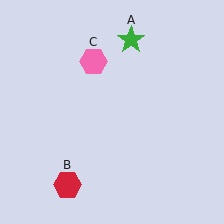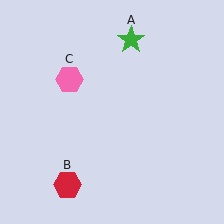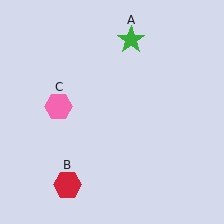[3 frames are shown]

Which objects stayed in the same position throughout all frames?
Green star (object A) and red hexagon (object B) remained stationary.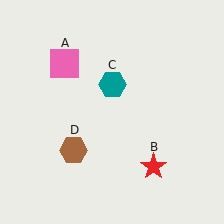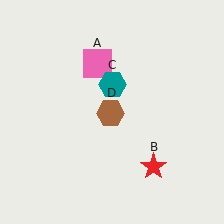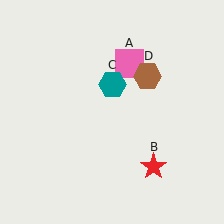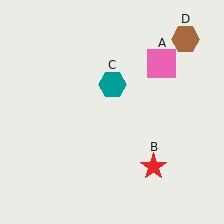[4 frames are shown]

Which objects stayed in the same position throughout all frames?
Red star (object B) and teal hexagon (object C) remained stationary.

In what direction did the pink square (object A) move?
The pink square (object A) moved right.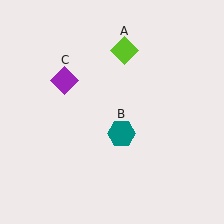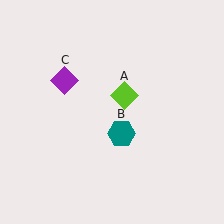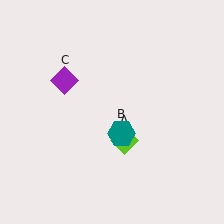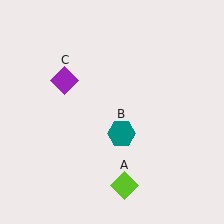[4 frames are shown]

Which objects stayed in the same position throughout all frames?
Teal hexagon (object B) and purple diamond (object C) remained stationary.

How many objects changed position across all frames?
1 object changed position: lime diamond (object A).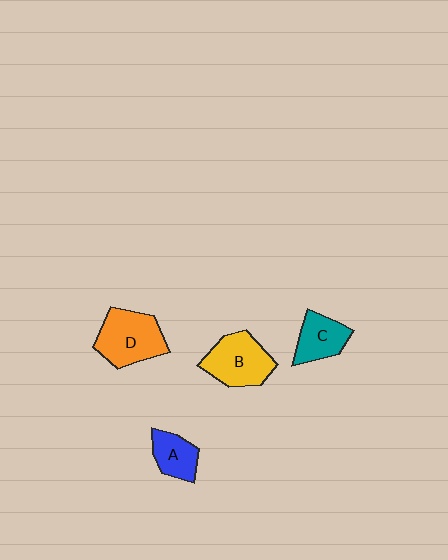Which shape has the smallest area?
Shape A (blue).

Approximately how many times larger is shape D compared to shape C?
Approximately 1.5 times.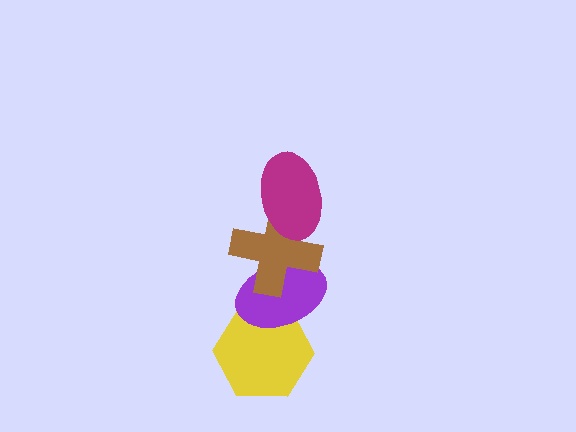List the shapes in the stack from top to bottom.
From top to bottom: the magenta ellipse, the brown cross, the purple ellipse, the yellow hexagon.